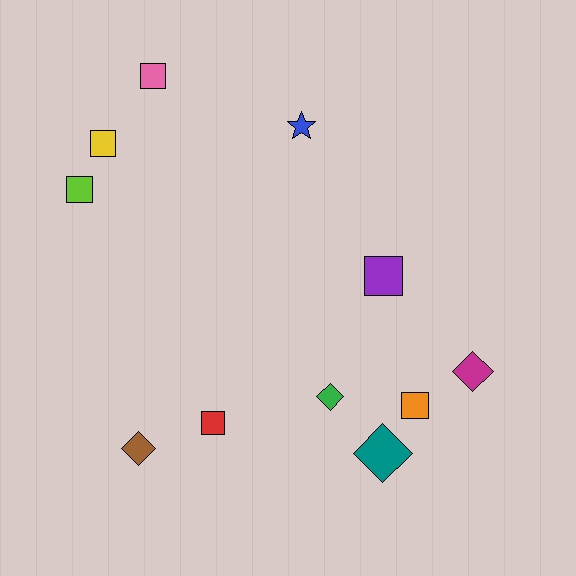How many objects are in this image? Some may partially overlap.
There are 11 objects.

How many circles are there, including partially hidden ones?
There are no circles.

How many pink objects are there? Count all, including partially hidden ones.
There is 1 pink object.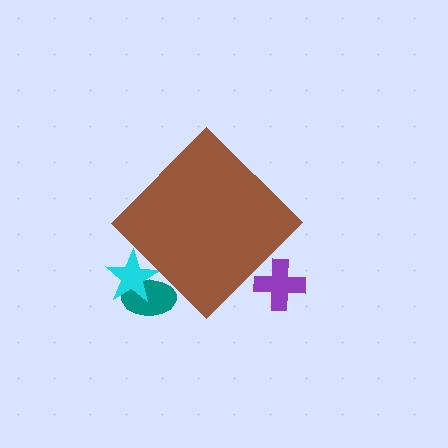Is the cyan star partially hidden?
Yes, the cyan star is partially hidden behind the brown diamond.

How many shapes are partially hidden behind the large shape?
3 shapes are partially hidden.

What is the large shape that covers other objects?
A brown diamond.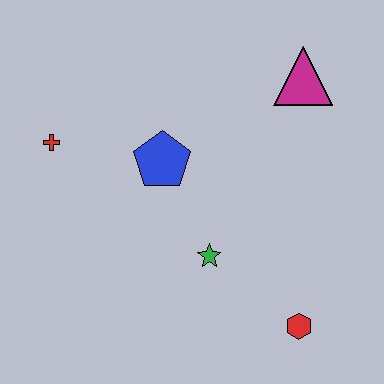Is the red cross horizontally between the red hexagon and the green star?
No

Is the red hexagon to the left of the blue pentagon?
No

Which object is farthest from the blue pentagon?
The red hexagon is farthest from the blue pentagon.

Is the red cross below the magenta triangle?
Yes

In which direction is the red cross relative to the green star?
The red cross is to the left of the green star.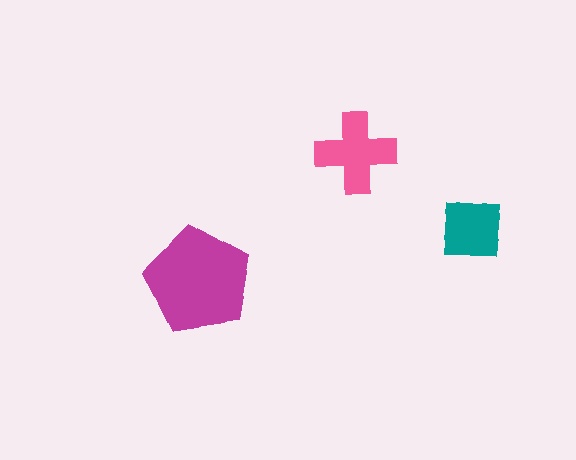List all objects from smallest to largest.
The teal square, the pink cross, the magenta pentagon.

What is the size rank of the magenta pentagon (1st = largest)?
1st.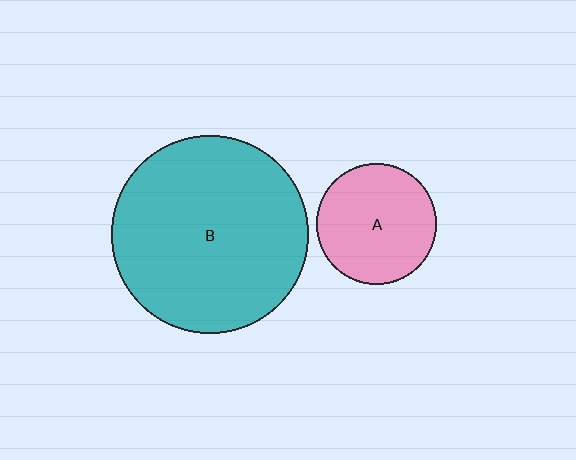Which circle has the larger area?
Circle B (teal).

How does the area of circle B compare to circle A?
Approximately 2.7 times.